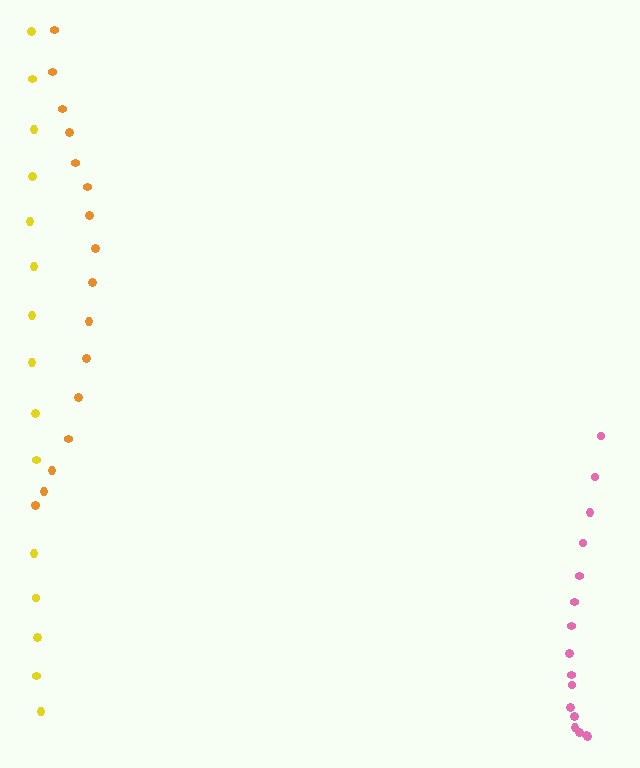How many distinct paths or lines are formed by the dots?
There are 3 distinct paths.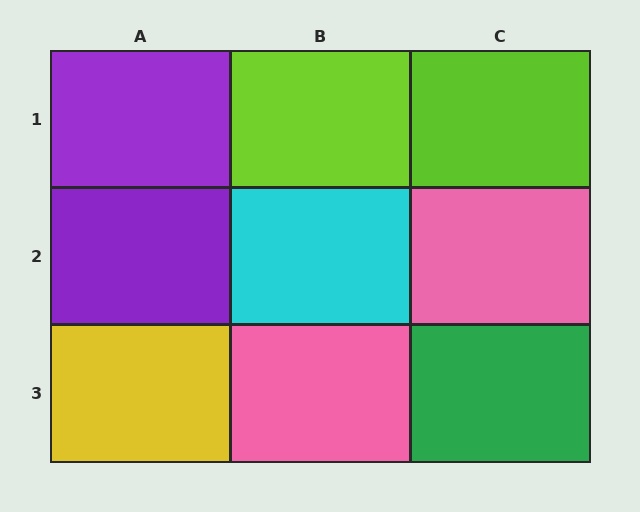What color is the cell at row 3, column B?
Pink.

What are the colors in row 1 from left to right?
Purple, lime, lime.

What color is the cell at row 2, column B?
Cyan.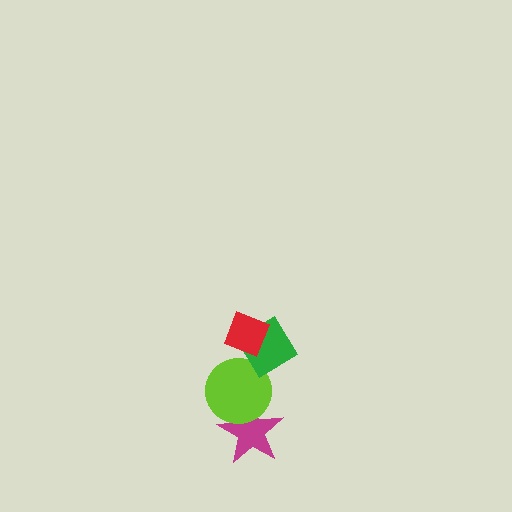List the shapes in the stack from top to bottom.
From top to bottom: the red diamond, the green diamond, the lime circle, the magenta star.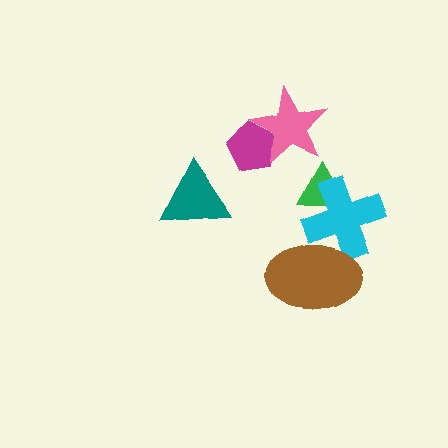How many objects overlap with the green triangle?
1 object overlaps with the green triangle.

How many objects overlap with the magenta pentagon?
1 object overlaps with the magenta pentagon.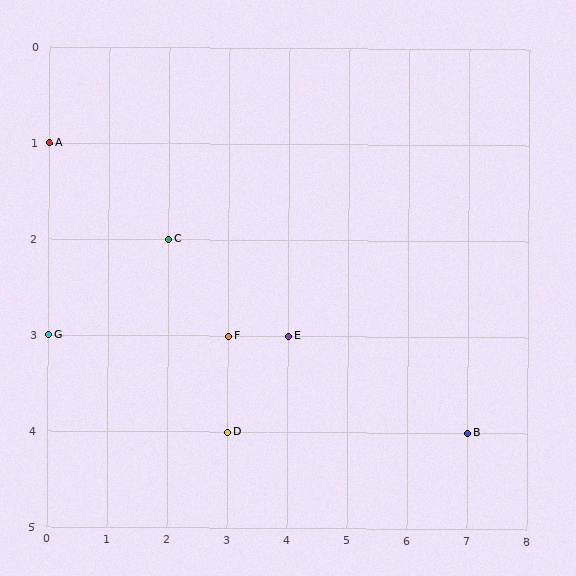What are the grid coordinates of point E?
Point E is at grid coordinates (4, 3).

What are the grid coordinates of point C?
Point C is at grid coordinates (2, 2).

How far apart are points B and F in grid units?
Points B and F are 4 columns and 1 row apart (about 4.1 grid units diagonally).